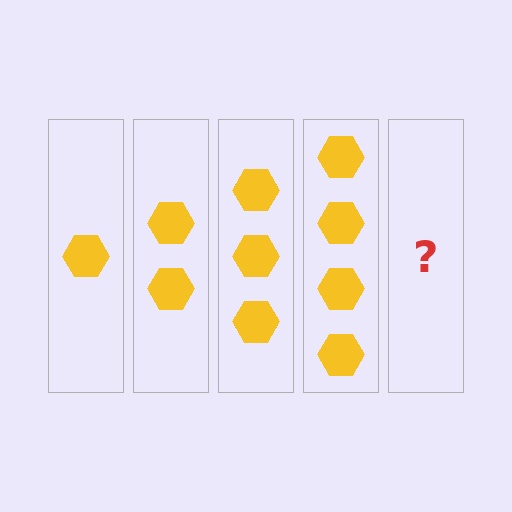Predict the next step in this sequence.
The next step is 5 hexagons.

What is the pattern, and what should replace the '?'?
The pattern is that each step adds one more hexagon. The '?' should be 5 hexagons.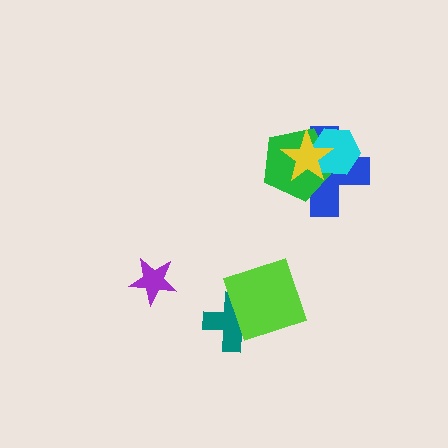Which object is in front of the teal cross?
The lime diamond is in front of the teal cross.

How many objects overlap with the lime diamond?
1 object overlaps with the lime diamond.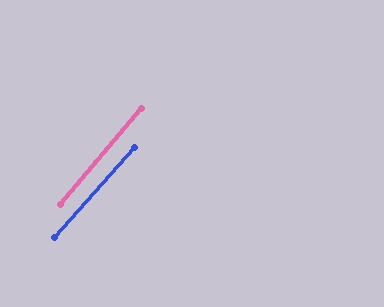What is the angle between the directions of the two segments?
Approximately 1 degree.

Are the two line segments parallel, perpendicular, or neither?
Parallel — their directions differ by only 1.3°.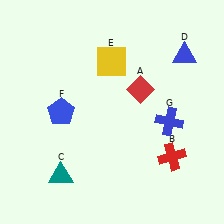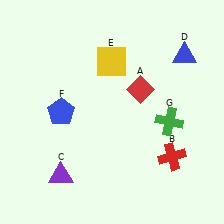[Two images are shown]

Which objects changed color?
C changed from teal to purple. G changed from blue to green.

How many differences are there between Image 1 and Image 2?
There are 2 differences between the two images.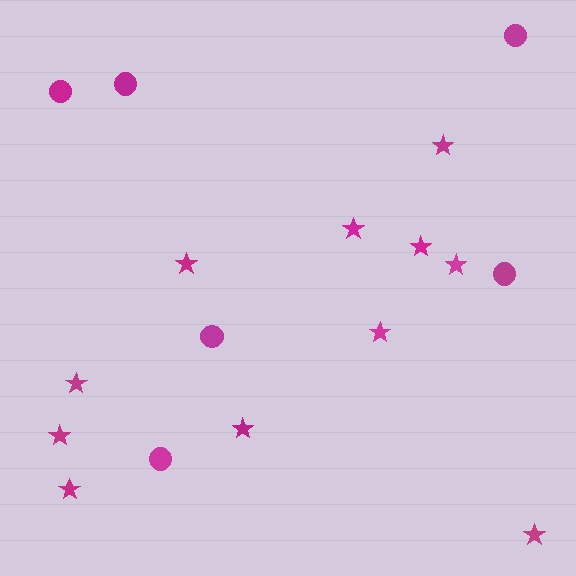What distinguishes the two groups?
There are 2 groups: one group of circles (6) and one group of stars (11).